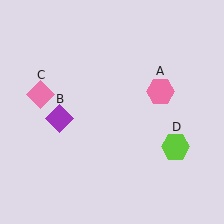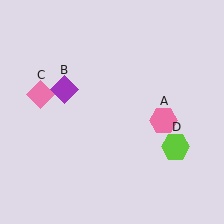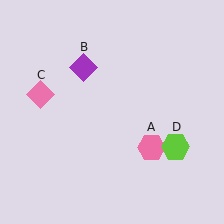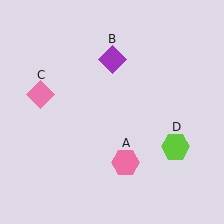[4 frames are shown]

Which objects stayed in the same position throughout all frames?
Pink diamond (object C) and lime hexagon (object D) remained stationary.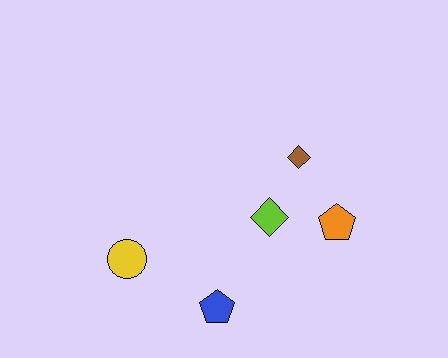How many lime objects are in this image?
There is 1 lime object.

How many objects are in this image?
There are 5 objects.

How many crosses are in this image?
There are no crosses.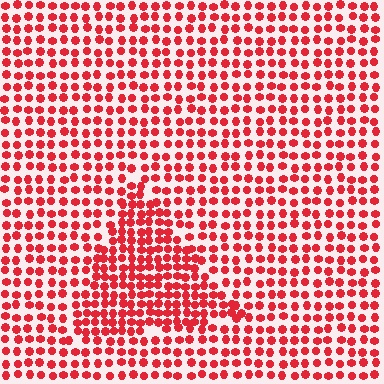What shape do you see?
I see a triangle.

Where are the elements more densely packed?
The elements are more densely packed inside the triangle boundary.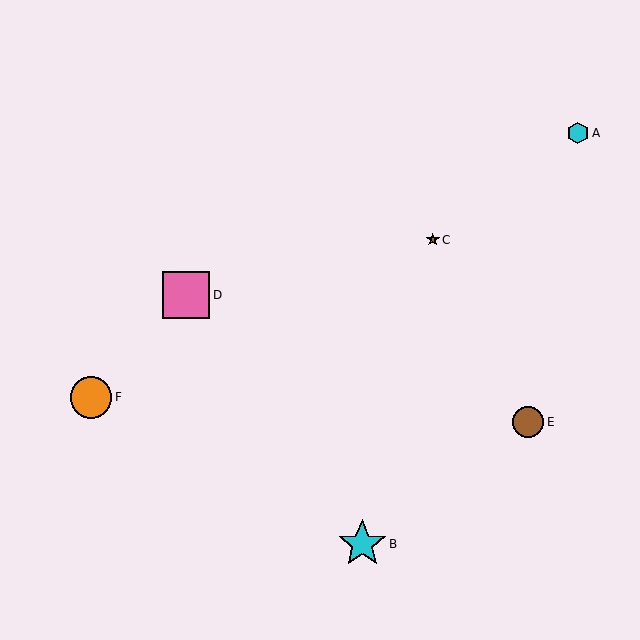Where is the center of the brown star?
The center of the brown star is at (433, 240).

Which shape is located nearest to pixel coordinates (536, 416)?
The brown circle (labeled E) at (528, 422) is nearest to that location.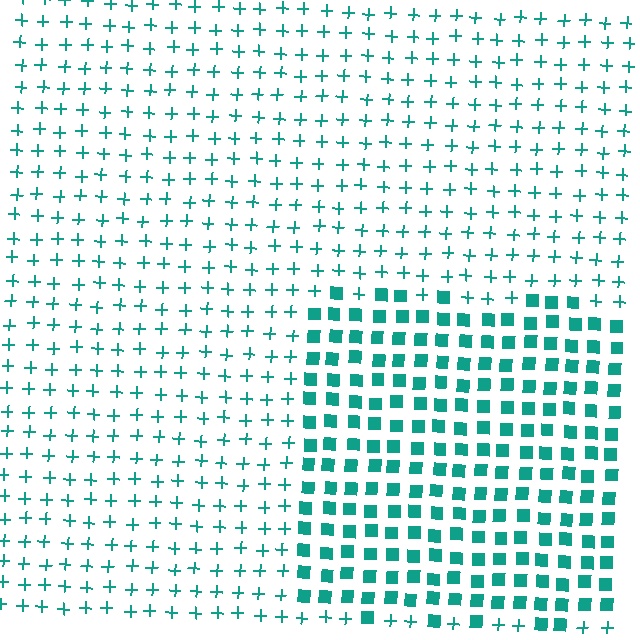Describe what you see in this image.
The image is filled with small teal elements arranged in a uniform grid. A rectangle-shaped region contains squares, while the surrounding area contains plus signs. The boundary is defined purely by the change in element shape.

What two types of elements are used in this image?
The image uses squares inside the rectangle region and plus signs outside it.